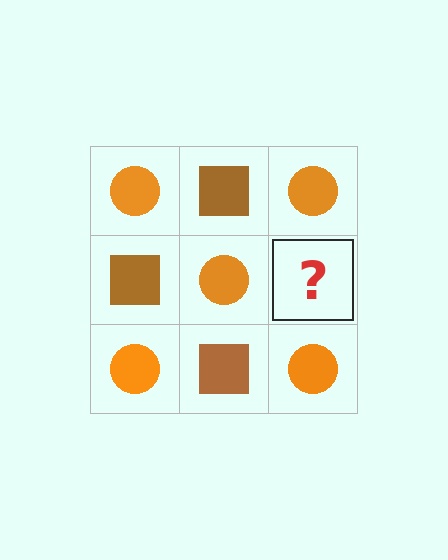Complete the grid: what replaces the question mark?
The question mark should be replaced with a brown square.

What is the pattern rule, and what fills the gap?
The rule is that it alternates orange circle and brown square in a checkerboard pattern. The gap should be filled with a brown square.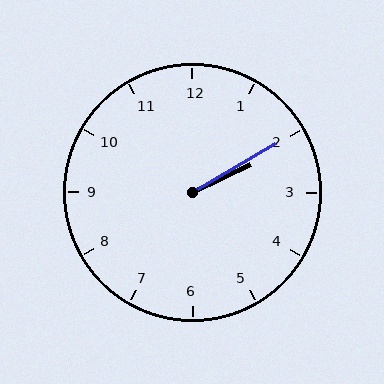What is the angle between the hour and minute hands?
Approximately 5 degrees.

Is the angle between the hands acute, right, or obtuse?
It is acute.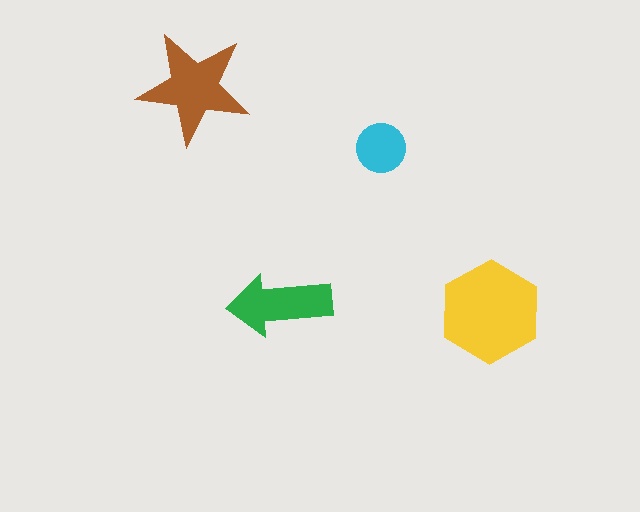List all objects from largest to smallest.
The yellow hexagon, the brown star, the green arrow, the cyan circle.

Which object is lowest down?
The yellow hexagon is bottommost.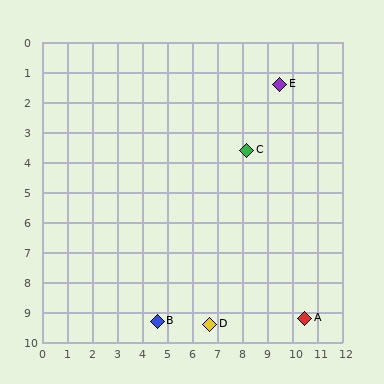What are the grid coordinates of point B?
Point B is at approximately (4.6, 9.3).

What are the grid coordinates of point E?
Point E is at approximately (9.5, 1.4).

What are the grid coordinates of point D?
Point D is at approximately (6.7, 9.4).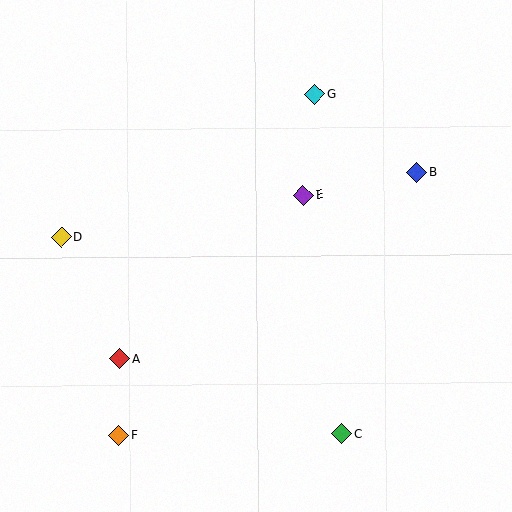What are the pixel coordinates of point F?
Point F is at (119, 435).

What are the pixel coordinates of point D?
Point D is at (61, 237).